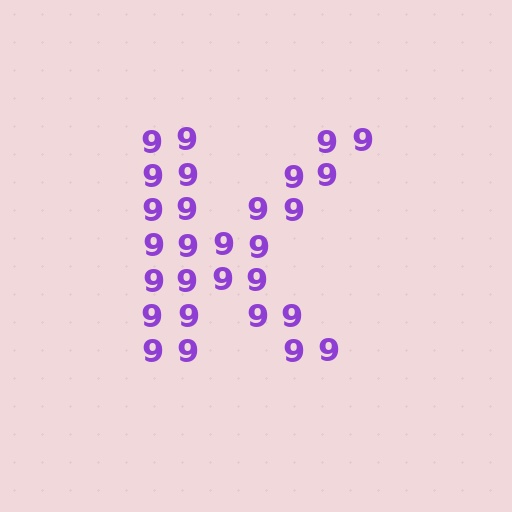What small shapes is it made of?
It is made of small digit 9's.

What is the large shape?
The large shape is the letter K.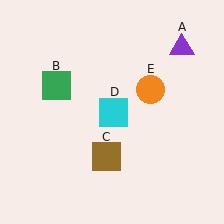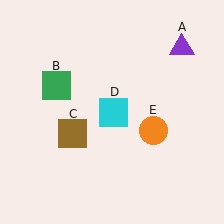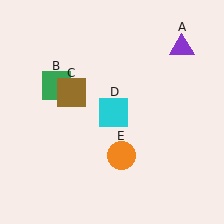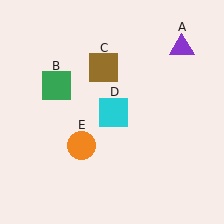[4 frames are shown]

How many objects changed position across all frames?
2 objects changed position: brown square (object C), orange circle (object E).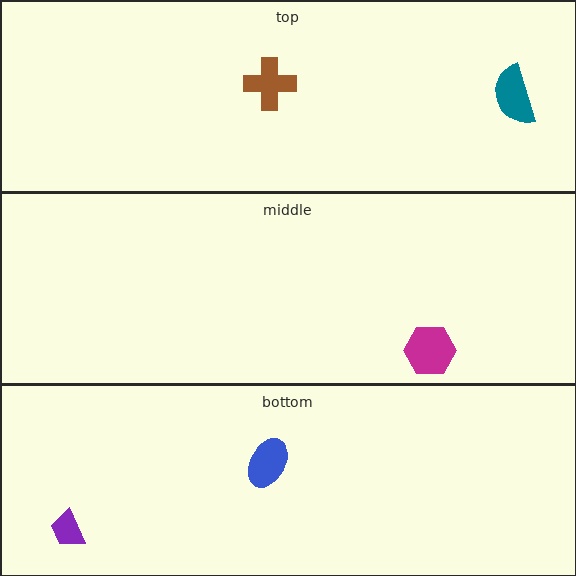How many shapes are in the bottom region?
2.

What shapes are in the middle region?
The magenta hexagon.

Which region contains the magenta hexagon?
The middle region.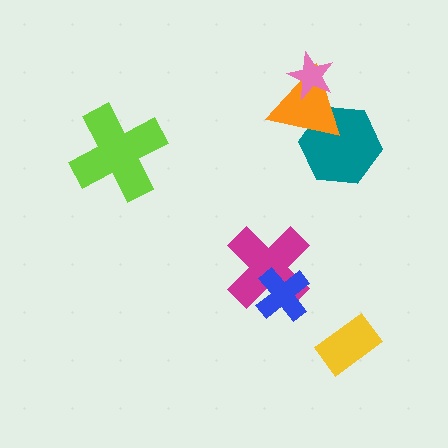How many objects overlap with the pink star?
1 object overlaps with the pink star.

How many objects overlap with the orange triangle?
2 objects overlap with the orange triangle.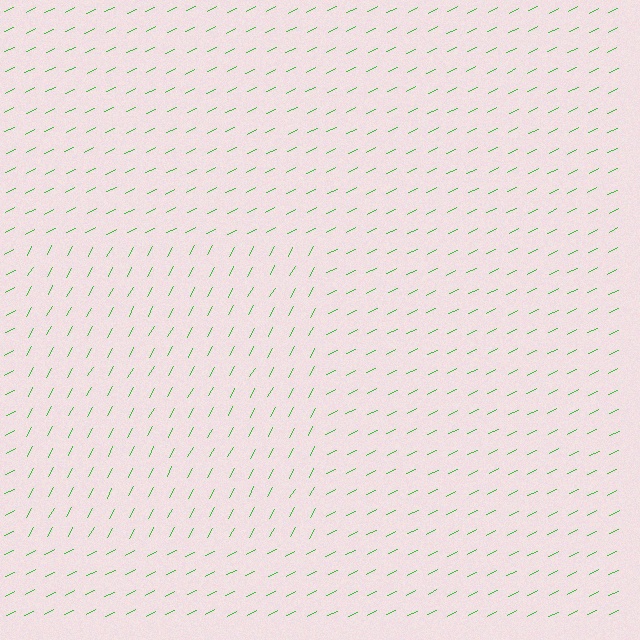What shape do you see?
I see a rectangle.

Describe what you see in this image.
The image is filled with small green line segments. A rectangle region in the image has lines oriented differently from the surrounding lines, creating a visible texture boundary.